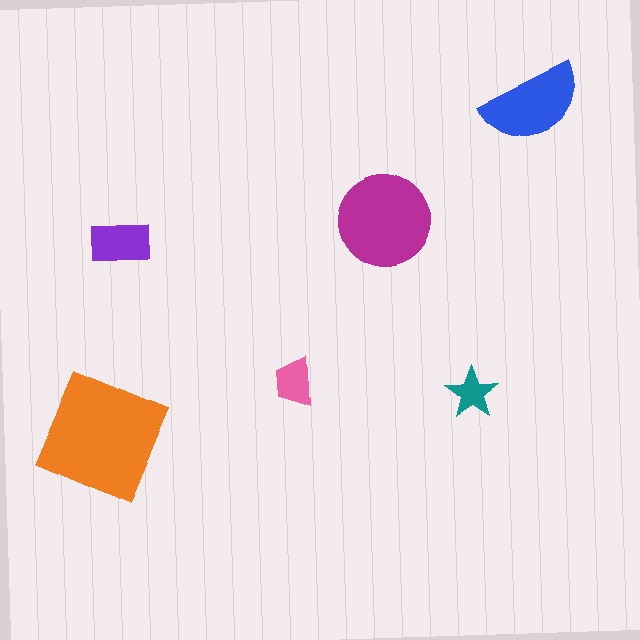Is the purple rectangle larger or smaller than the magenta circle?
Smaller.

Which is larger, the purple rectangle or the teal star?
The purple rectangle.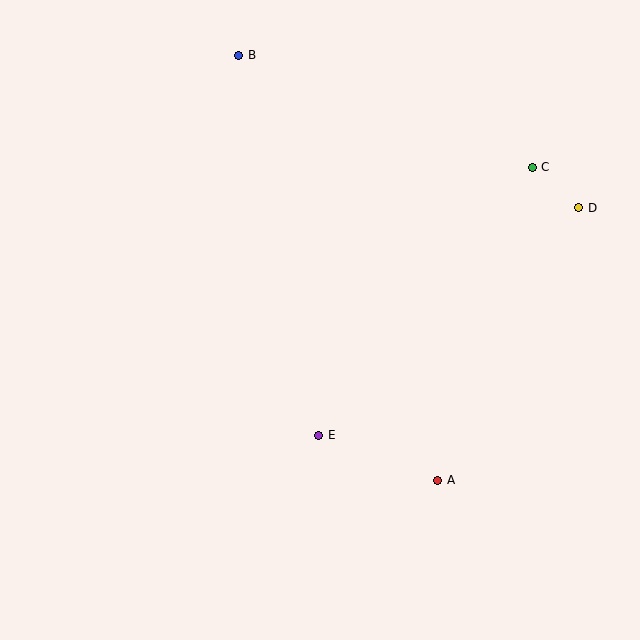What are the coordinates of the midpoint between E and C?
The midpoint between E and C is at (426, 301).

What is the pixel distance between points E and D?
The distance between E and D is 345 pixels.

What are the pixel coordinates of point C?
Point C is at (532, 167).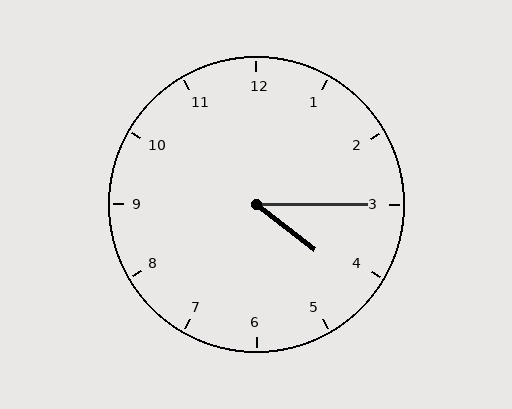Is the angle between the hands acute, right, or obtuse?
It is acute.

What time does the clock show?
4:15.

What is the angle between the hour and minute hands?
Approximately 38 degrees.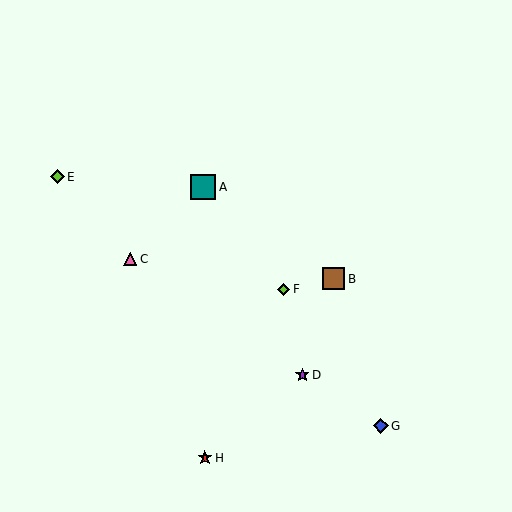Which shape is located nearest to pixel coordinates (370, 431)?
The blue diamond (labeled G) at (381, 426) is nearest to that location.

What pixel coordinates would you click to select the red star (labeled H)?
Click at (205, 458) to select the red star H.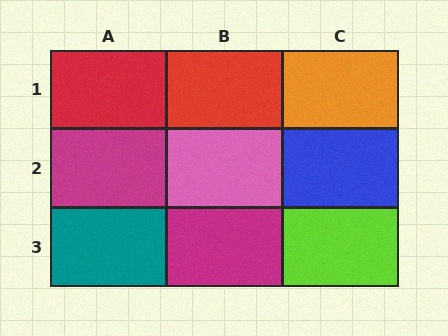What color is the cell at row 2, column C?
Blue.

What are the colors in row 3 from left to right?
Teal, magenta, lime.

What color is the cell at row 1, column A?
Red.